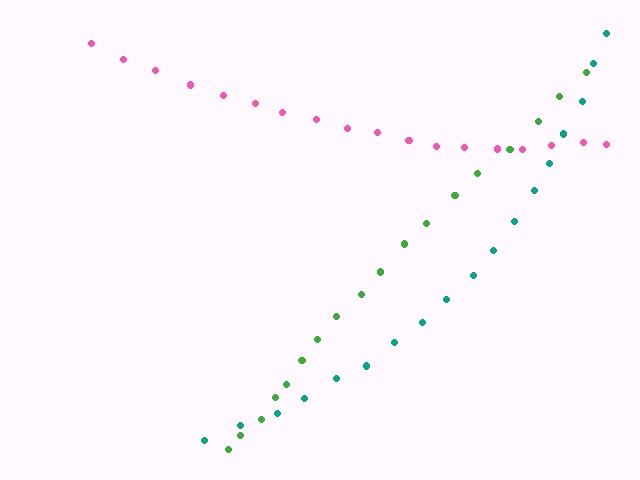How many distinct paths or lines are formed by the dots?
There are 3 distinct paths.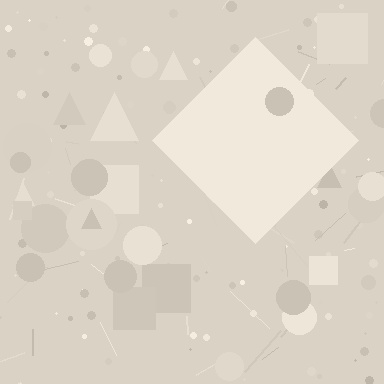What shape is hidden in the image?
A diamond is hidden in the image.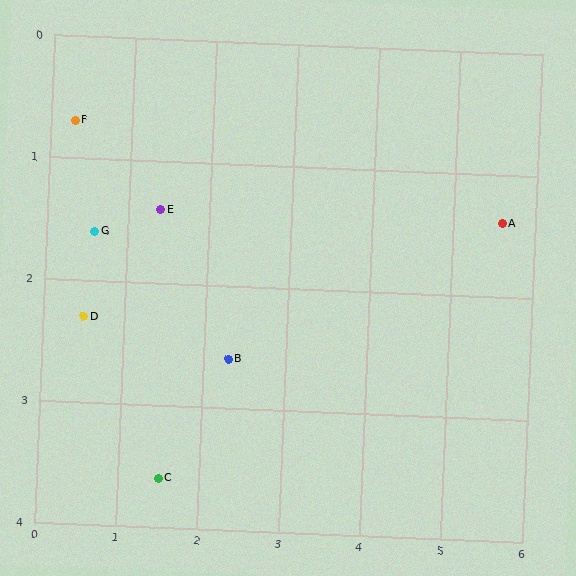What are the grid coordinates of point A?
Point A is at approximately (5.6, 1.4).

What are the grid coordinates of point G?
Point G is at approximately (0.6, 1.6).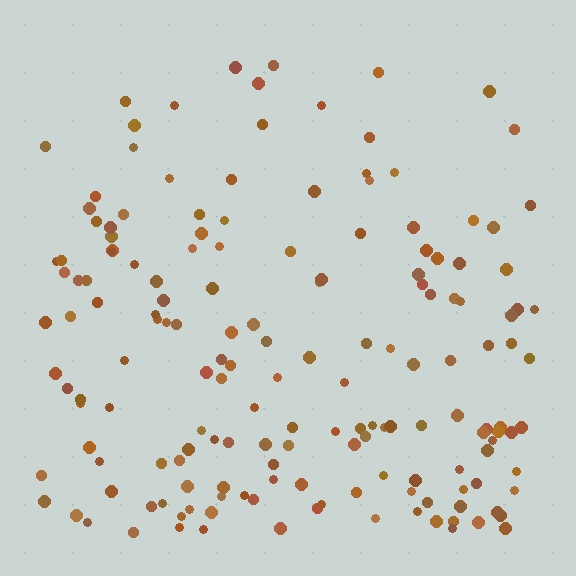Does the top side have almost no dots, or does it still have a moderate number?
Still a moderate number, just noticeably fewer than the bottom.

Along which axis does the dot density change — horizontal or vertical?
Vertical.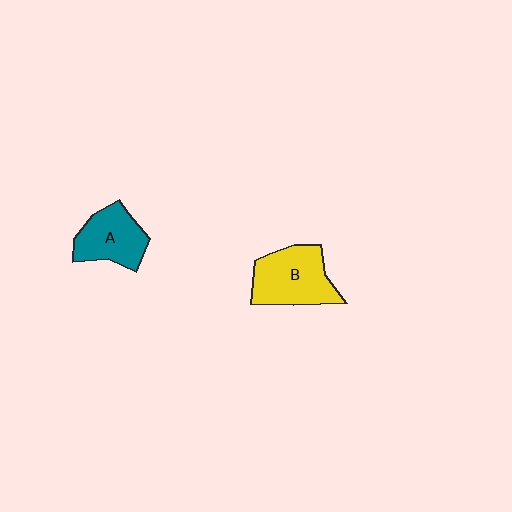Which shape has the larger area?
Shape B (yellow).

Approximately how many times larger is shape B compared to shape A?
Approximately 1.2 times.